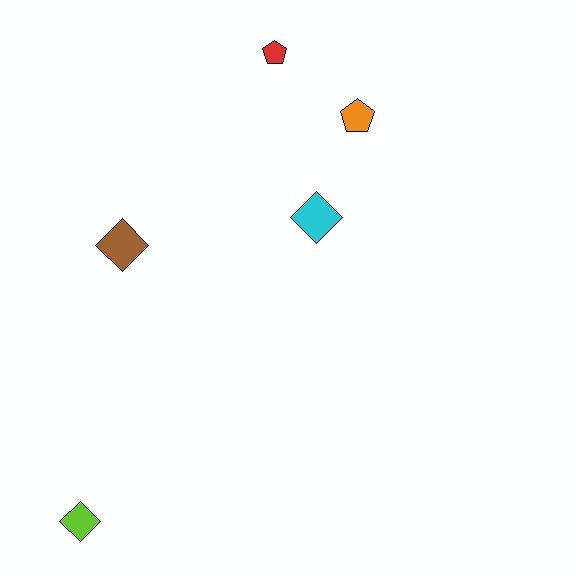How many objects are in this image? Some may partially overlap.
There are 5 objects.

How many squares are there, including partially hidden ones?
There are no squares.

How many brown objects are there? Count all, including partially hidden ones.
There is 1 brown object.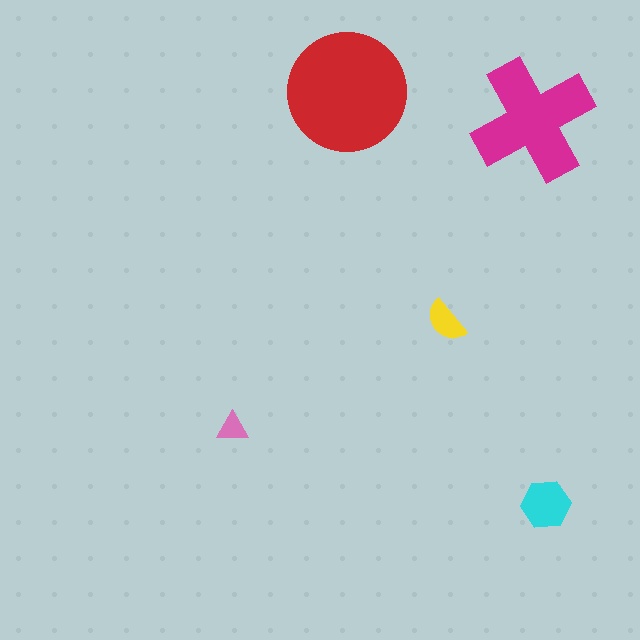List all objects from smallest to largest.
The pink triangle, the yellow semicircle, the cyan hexagon, the magenta cross, the red circle.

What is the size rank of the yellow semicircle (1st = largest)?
4th.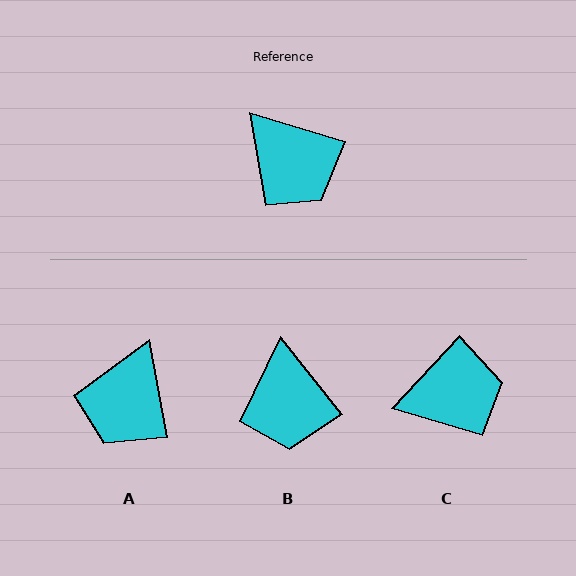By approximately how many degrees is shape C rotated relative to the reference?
Approximately 64 degrees counter-clockwise.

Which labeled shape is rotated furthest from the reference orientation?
C, about 64 degrees away.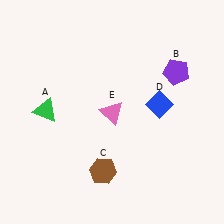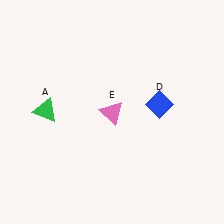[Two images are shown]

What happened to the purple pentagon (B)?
The purple pentagon (B) was removed in Image 2. It was in the top-right area of Image 1.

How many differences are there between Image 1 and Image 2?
There are 2 differences between the two images.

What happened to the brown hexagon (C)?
The brown hexagon (C) was removed in Image 2. It was in the bottom-left area of Image 1.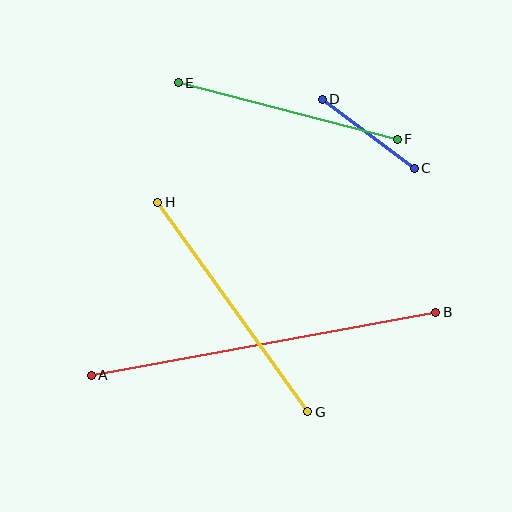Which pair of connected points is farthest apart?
Points A and B are farthest apart.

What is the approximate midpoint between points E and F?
The midpoint is at approximately (288, 111) pixels.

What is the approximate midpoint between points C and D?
The midpoint is at approximately (368, 134) pixels.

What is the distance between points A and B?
The distance is approximately 350 pixels.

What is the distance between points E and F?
The distance is approximately 226 pixels.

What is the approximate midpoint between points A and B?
The midpoint is at approximately (264, 344) pixels.